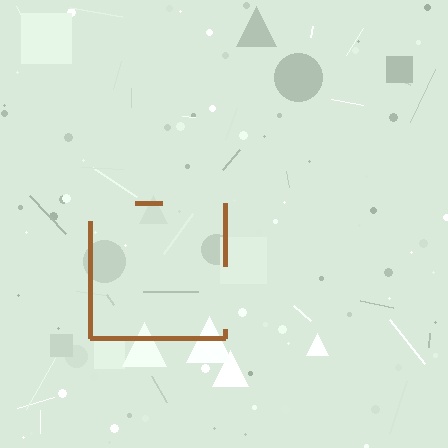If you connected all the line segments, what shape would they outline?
They would outline a square.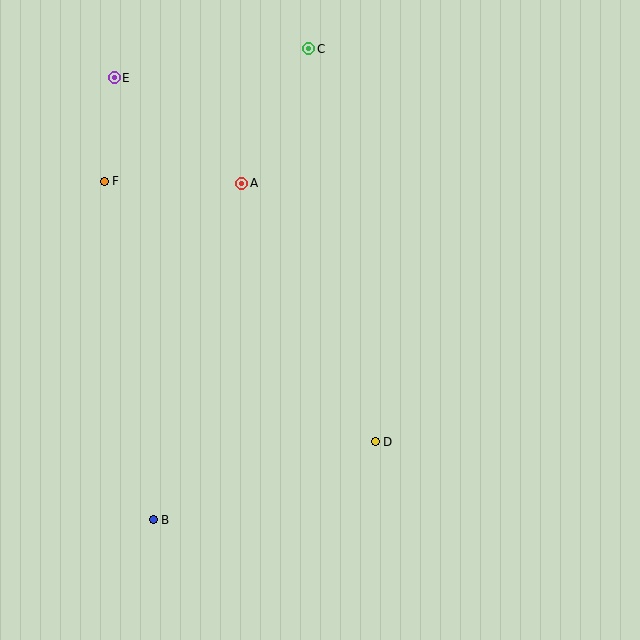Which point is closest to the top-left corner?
Point E is closest to the top-left corner.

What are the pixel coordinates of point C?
Point C is at (309, 49).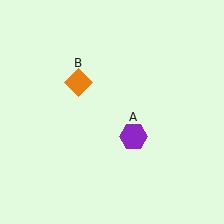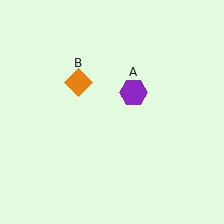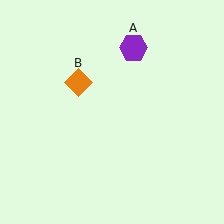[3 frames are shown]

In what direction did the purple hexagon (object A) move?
The purple hexagon (object A) moved up.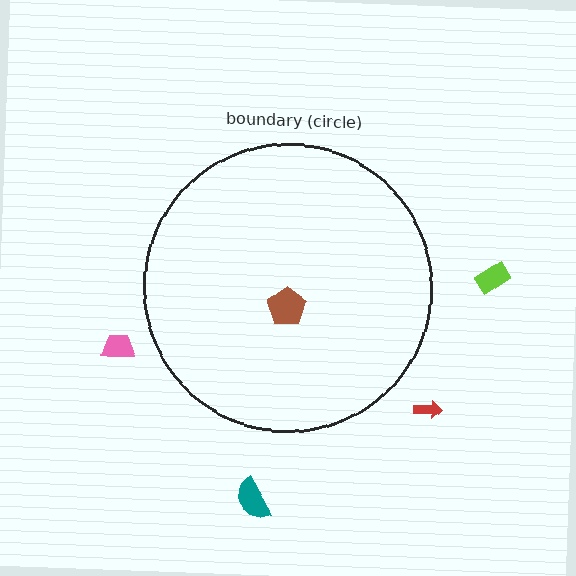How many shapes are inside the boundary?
1 inside, 4 outside.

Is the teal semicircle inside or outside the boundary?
Outside.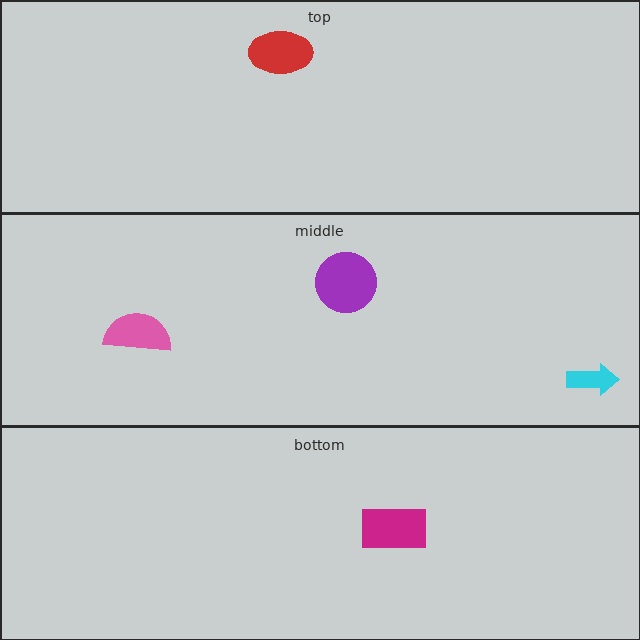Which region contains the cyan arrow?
The middle region.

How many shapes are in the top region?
1.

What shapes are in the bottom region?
The magenta rectangle.